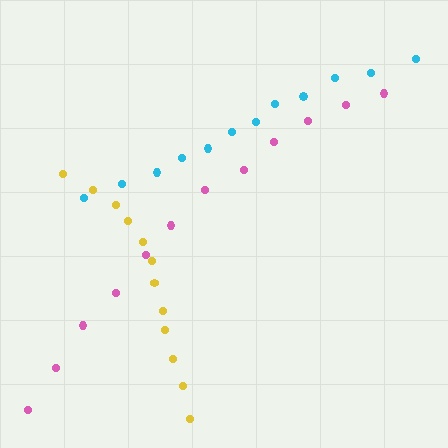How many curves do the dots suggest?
There are 3 distinct paths.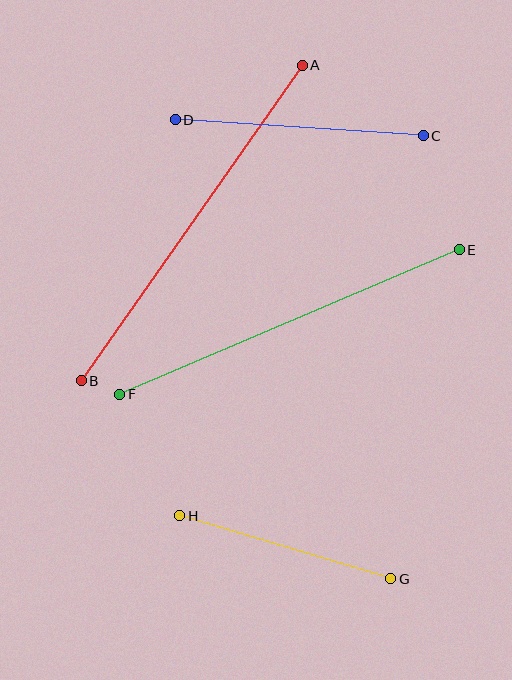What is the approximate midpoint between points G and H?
The midpoint is at approximately (285, 547) pixels.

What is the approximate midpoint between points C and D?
The midpoint is at approximately (299, 128) pixels.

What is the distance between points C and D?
The distance is approximately 249 pixels.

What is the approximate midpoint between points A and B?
The midpoint is at approximately (192, 223) pixels.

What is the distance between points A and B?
The distance is approximately 385 pixels.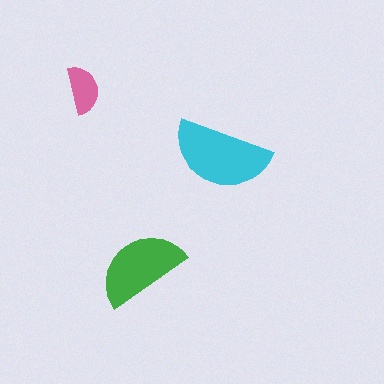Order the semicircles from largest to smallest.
the cyan one, the green one, the pink one.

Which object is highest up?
The pink semicircle is topmost.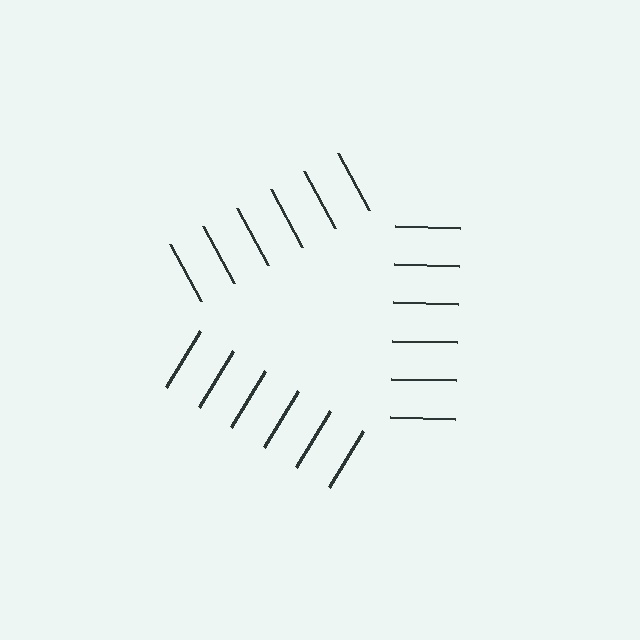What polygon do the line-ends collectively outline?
An illusory triangle — the line segments terminate on its edges but no continuous stroke is drawn.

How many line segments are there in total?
18 — 6 along each of the 3 edges.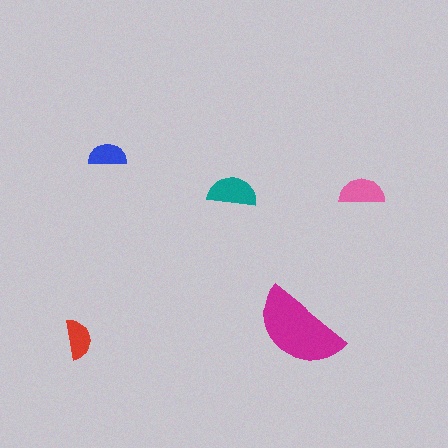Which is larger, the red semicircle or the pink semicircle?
The pink one.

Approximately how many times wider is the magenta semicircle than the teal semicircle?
About 2 times wider.